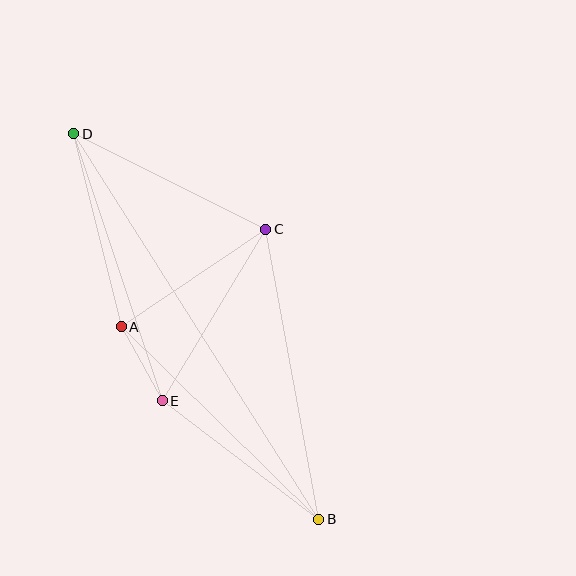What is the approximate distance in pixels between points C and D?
The distance between C and D is approximately 214 pixels.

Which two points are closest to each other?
Points A and E are closest to each other.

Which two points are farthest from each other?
Points B and D are farthest from each other.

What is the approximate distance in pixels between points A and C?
The distance between A and C is approximately 175 pixels.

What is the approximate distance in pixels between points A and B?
The distance between A and B is approximately 276 pixels.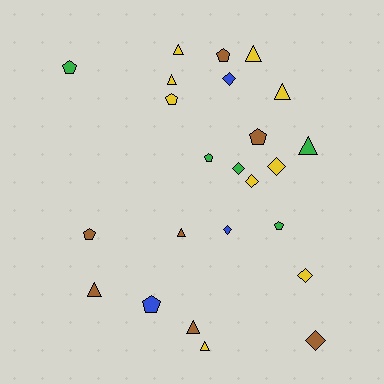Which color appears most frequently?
Yellow, with 9 objects.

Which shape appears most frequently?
Triangle, with 9 objects.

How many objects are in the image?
There are 24 objects.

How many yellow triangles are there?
There are 5 yellow triangles.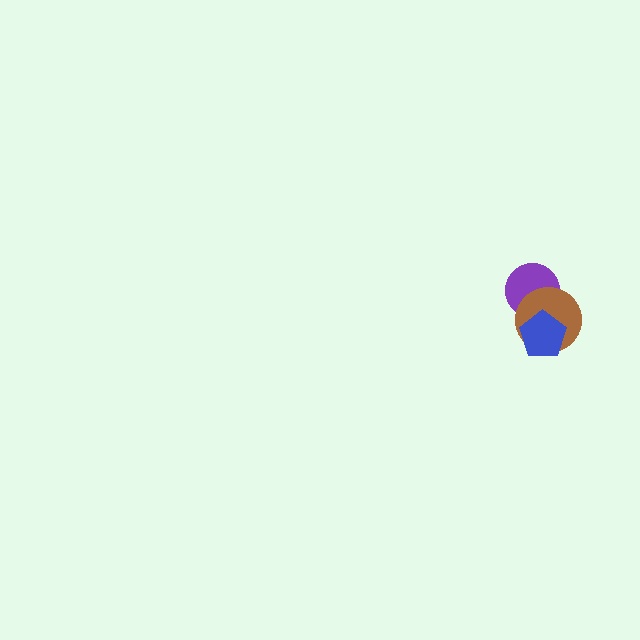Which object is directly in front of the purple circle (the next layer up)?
The brown circle is directly in front of the purple circle.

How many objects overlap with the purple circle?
2 objects overlap with the purple circle.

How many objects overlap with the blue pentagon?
2 objects overlap with the blue pentagon.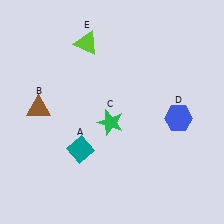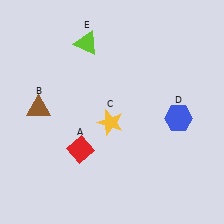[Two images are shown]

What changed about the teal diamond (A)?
In Image 1, A is teal. In Image 2, it changed to red.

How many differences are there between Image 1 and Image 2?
There are 2 differences between the two images.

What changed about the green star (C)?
In Image 1, C is green. In Image 2, it changed to yellow.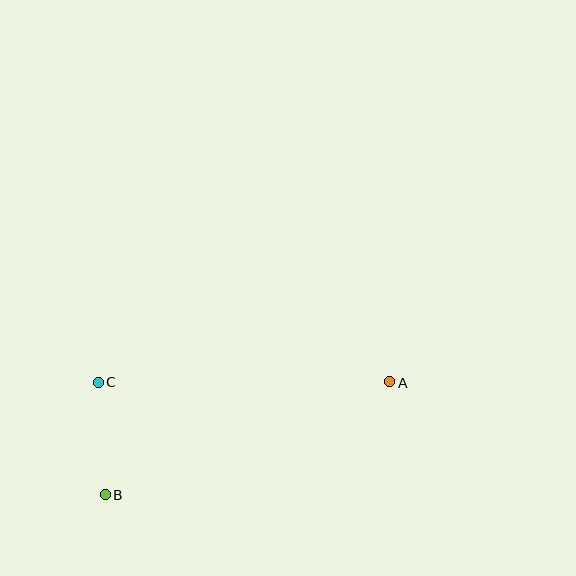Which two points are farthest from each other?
Points A and B are farthest from each other.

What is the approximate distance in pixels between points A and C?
The distance between A and C is approximately 292 pixels.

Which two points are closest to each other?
Points B and C are closest to each other.